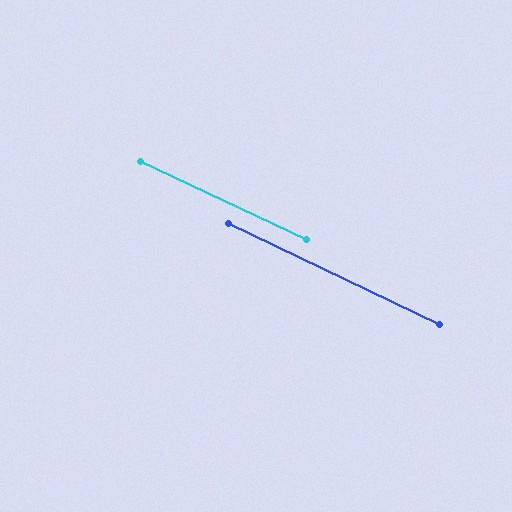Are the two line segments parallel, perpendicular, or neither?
Parallel — their directions differ by only 0.5°.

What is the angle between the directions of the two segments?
Approximately 0 degrees.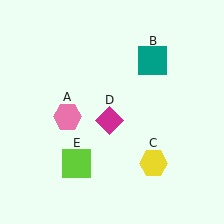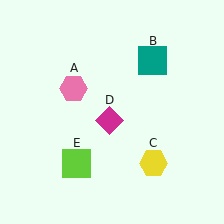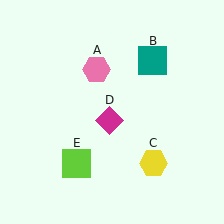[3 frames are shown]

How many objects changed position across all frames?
1 object changed position: pink hexagon (object A).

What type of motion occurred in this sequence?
The pink hexagon (object A) rotated clockwise around the center of the scene.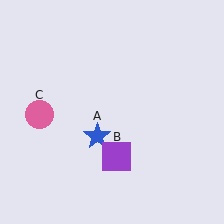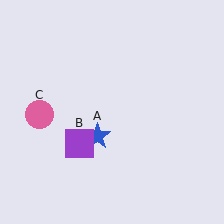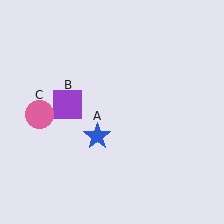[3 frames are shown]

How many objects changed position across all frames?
1 object changed position: purple square (object B).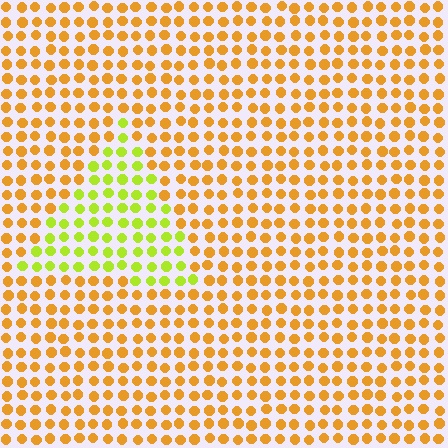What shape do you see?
I see a triangle.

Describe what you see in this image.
The image is filled with small orange elements in a uniform arrangement. A triangle-shaped region is visible where the elements are tinted to a slightly different hue, forming a subtle color boundary.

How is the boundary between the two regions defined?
The boundary is defined purely by a slight shift in hue (about 44 degrees). Spacing, size, and orientation are identical on both sides.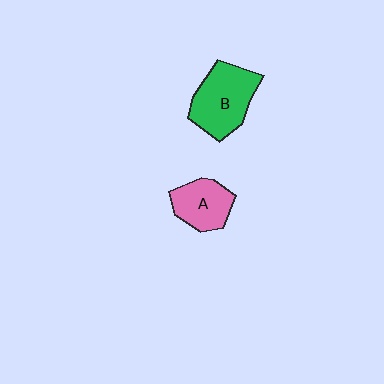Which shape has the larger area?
Shape B (green).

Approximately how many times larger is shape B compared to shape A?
Approximately 1.4 times.